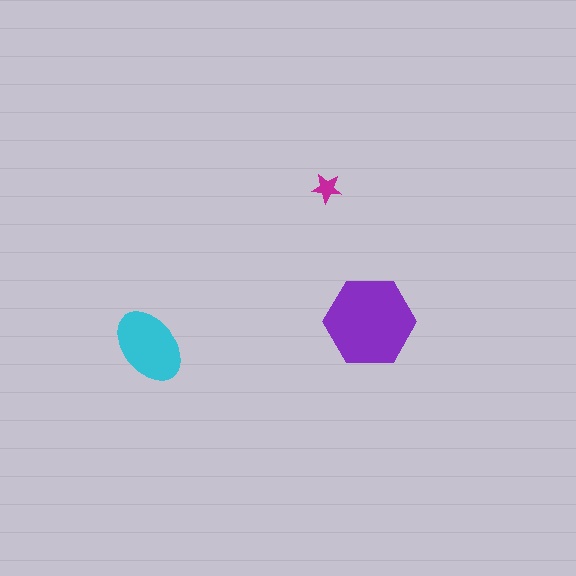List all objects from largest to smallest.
The purple hexagon, the cyan ellipse, the magenta star.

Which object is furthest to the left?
The cyan ellipse is leftmost.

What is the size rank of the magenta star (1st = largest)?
3rd.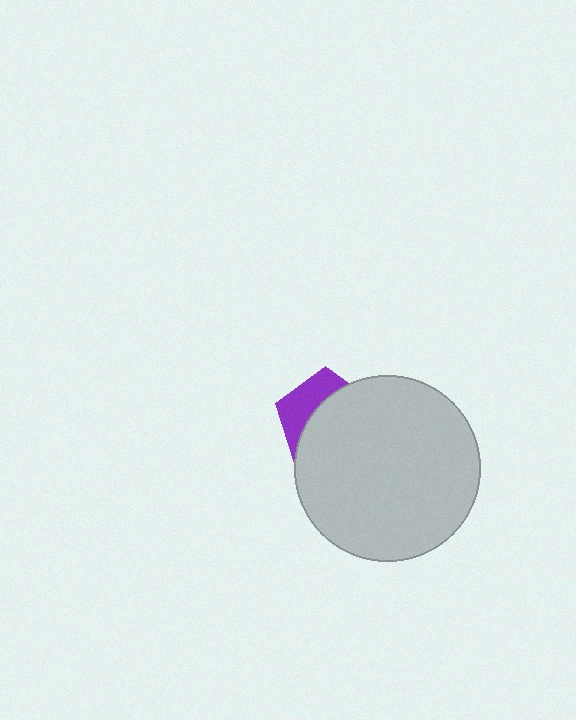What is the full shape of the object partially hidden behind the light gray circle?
The partially hidden object is a purple pentagon.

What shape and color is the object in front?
The object in front is a light gray circle.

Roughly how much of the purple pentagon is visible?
A small part of it is visible (roughly 35%).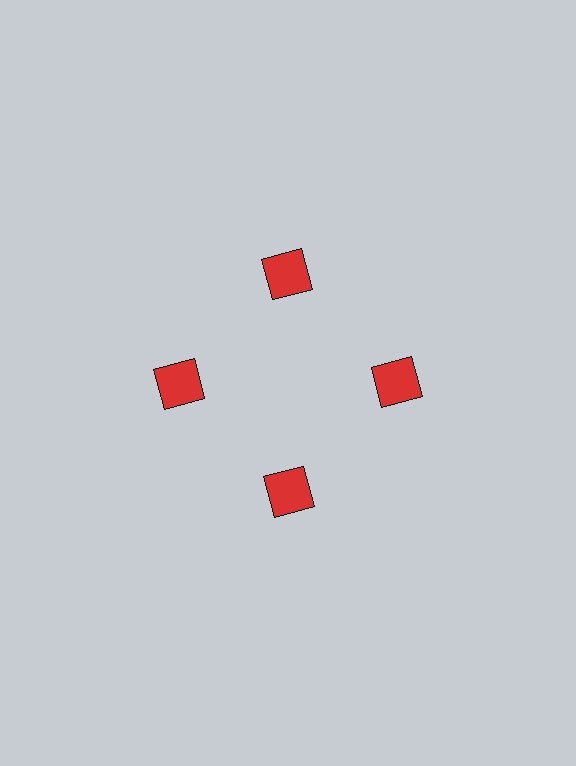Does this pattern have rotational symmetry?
Yes, this pattern has 4-fold rotational symmetry. It looks the same after rotating 90 degrees around the center.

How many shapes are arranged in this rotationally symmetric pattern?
There are 4 shapes, arranged in 4 groups of 1.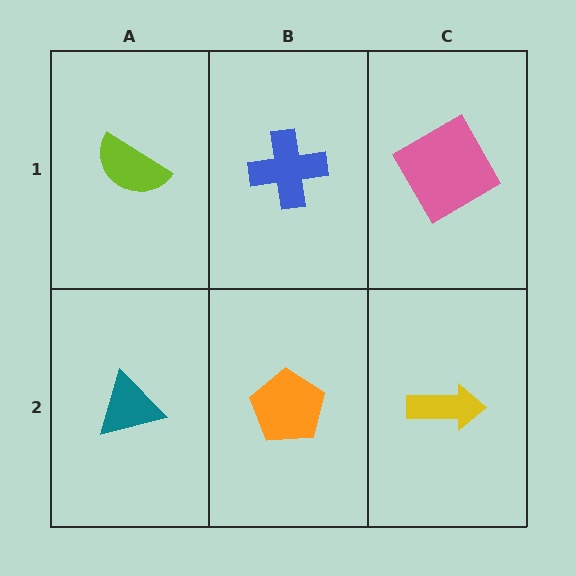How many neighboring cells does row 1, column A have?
2.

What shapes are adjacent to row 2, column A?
A lime semicircle (row 1, column A), an orange pentagon (row 2, column B).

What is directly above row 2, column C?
A pink square.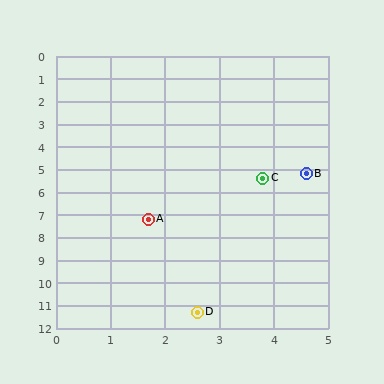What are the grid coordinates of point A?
Point A is at approximately (1.7, 7.2).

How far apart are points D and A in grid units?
Points D and A are about 4.2 grid units apart.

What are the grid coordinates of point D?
Point D is at approximately (2.6, 11.3).